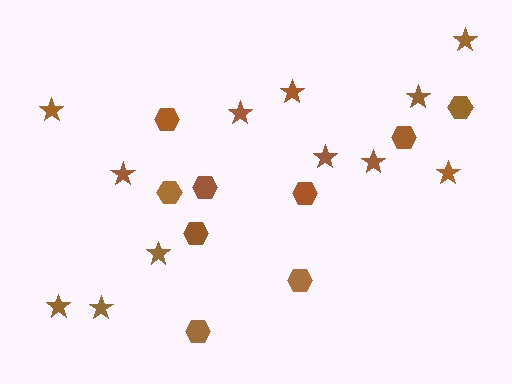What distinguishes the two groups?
There are 2 groups: one group of stars (12) and one group of hexagons (9).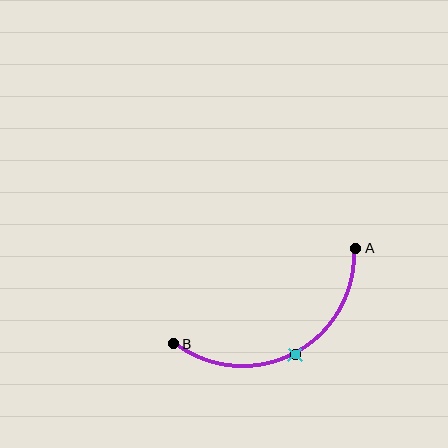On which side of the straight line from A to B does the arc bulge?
The arc bulges below the straight line connecting A and B.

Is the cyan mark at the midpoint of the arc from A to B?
Yes. The cyan mark lies on the arc at equal arc-length from both A and B — it is the arc midpoint.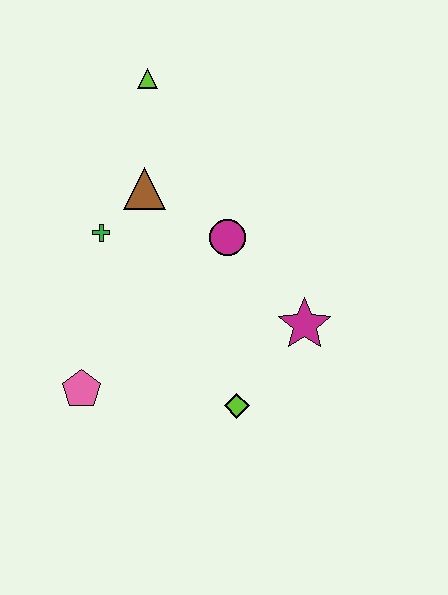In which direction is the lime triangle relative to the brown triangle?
The lime triangle is above the brown triangle.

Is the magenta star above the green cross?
No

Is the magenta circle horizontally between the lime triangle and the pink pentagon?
No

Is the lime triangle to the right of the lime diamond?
No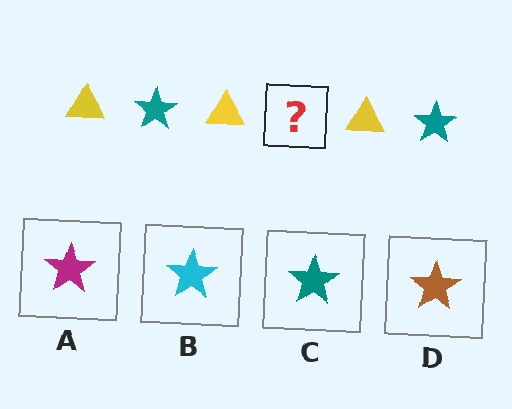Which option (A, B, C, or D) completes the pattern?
C.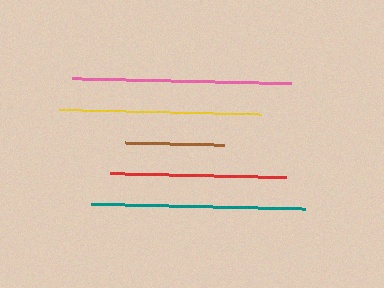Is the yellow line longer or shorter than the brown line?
The yellow line is longer than the brown line.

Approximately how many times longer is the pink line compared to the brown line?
The pink line is approximately 2.2 times the length of the brown line.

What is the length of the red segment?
The red segment is approximately 175 pixels long.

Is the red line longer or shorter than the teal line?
The teal line is longer than the red line.